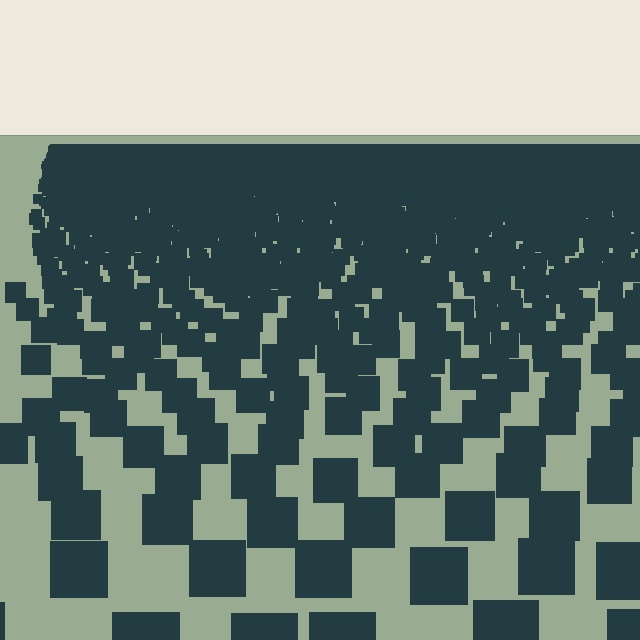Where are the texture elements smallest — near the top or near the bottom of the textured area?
Near the top.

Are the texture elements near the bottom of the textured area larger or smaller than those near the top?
Larger. Near the bottom, elements are closer to the viewer and appear at a bigger on-screen size.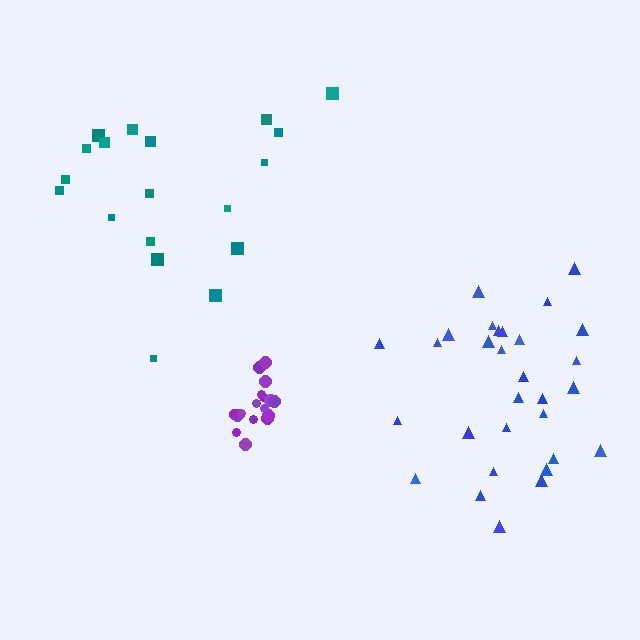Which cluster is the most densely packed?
Purple.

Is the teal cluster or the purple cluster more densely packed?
Purple.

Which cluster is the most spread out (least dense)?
Teal.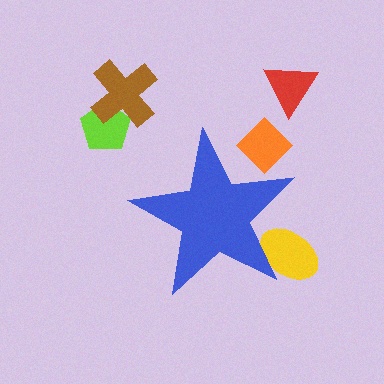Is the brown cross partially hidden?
No, the brown cross is fully visible.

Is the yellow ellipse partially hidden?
Yes, the yellow ellipse is partially hidden behind the blue star.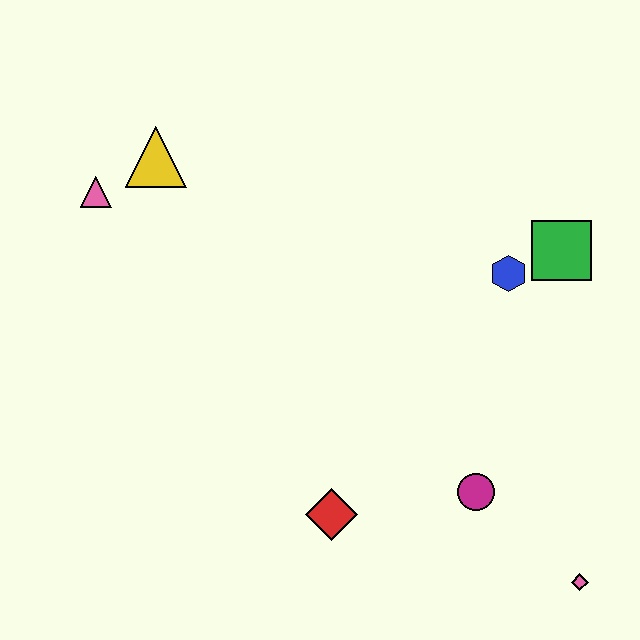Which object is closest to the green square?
The blue hexagon is closest to the green square.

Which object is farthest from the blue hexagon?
The pink triangle is farthest from the blue hexagon.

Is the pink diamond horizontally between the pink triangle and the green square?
No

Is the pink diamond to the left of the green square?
No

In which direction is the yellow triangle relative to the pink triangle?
The yellow triangle is to the right of the pink triangle.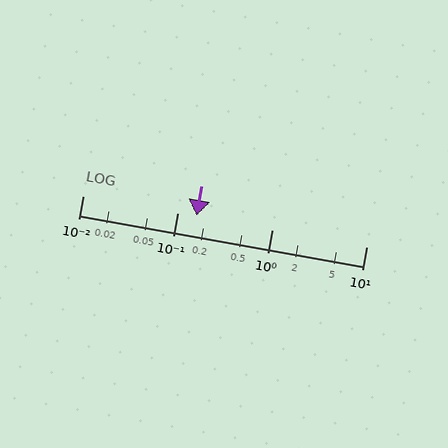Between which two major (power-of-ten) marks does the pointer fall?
The pointer is between 0.1 and 1.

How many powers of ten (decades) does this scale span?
The scale spans 3 decades, from 0.01 to 10.